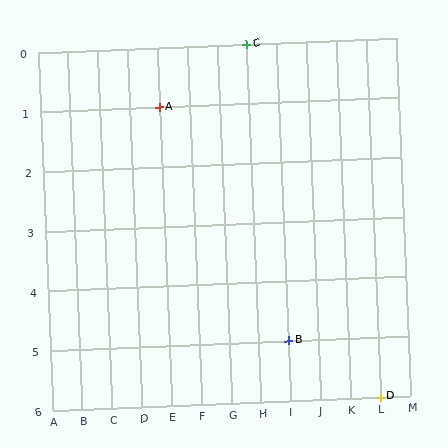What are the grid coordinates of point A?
Point A is at grid coordinates (E, 1).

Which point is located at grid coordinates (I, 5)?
Point B is at (I, 5).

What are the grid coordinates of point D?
Point D is at grid coordinates (L, 6).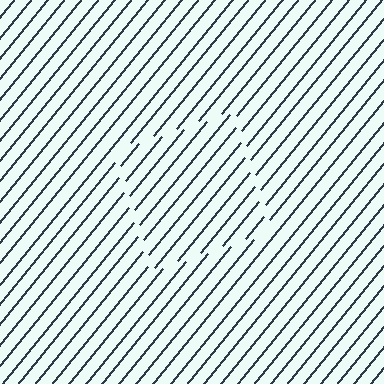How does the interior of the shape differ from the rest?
The interior of the shape contains the same grating, shifted by half a period — the contour is defined by the phase discontinuity where line-ends from the inner and outer gratings abut.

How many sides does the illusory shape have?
4 sides — the line-ends trace a square.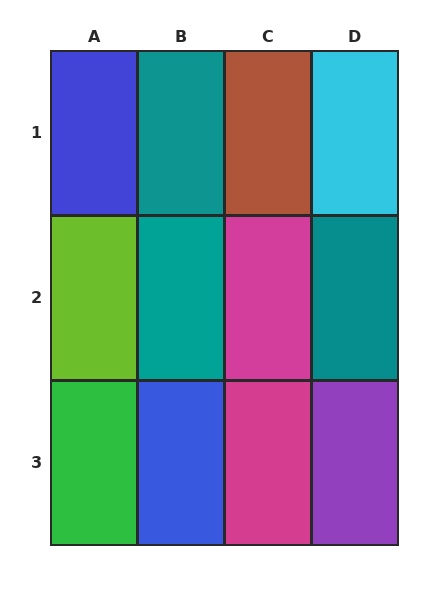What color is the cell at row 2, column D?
Teal.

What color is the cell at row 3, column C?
Magenta.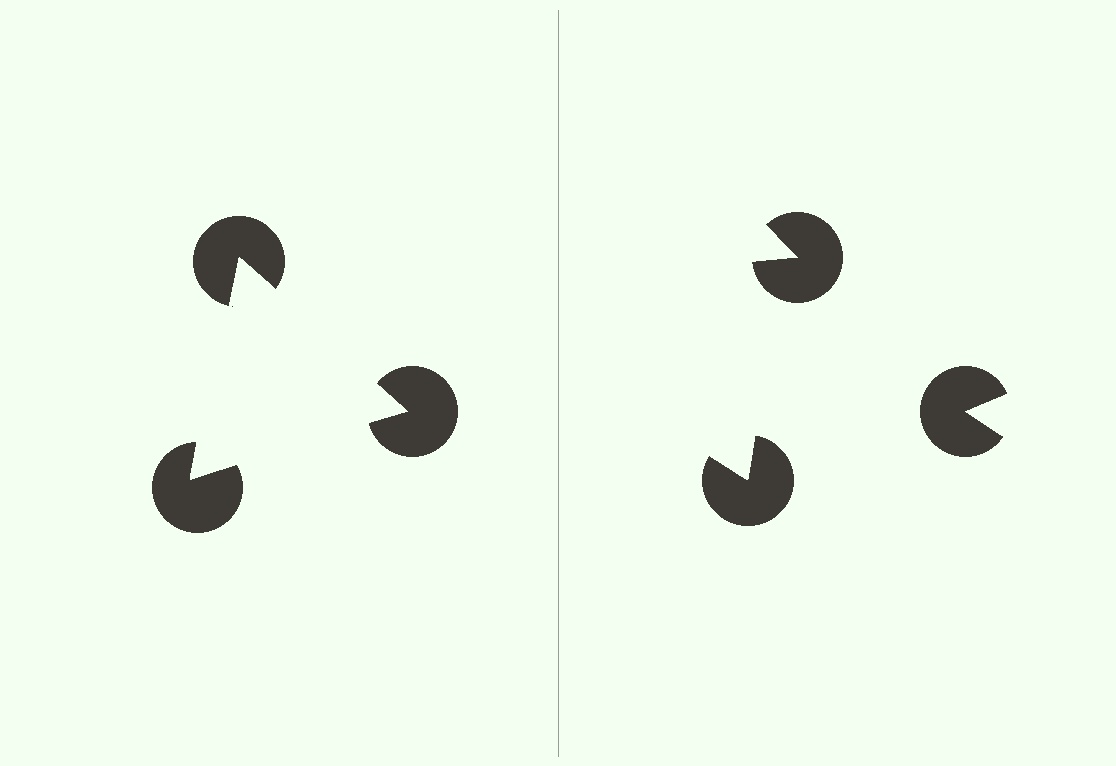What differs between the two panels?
The pac-man discs are positioned identically on both sides; only the wedge orientations differ. On the left they align to a triangle; on the right they are misaligned.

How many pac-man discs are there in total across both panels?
6 — 3 on each side.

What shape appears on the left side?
An illusory triangle.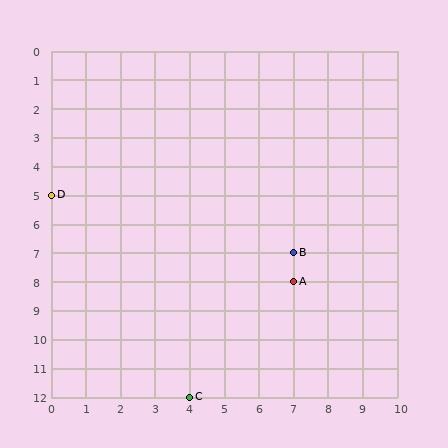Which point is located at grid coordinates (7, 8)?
Point A is at (7, 8).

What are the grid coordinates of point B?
Point B is at grid coordinates (7, 7).